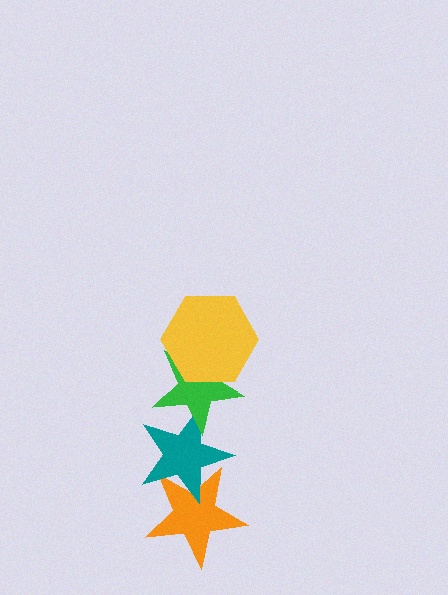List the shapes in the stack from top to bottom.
From top to bottom: the yellow hexagon, the green star, the teal star, the orange star.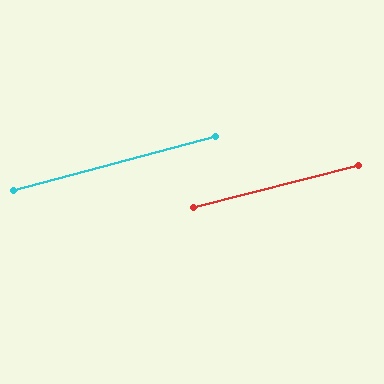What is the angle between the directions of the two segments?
Approximately 1 degree.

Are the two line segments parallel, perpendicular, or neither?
Parallel — their directions differ by only 0.7°.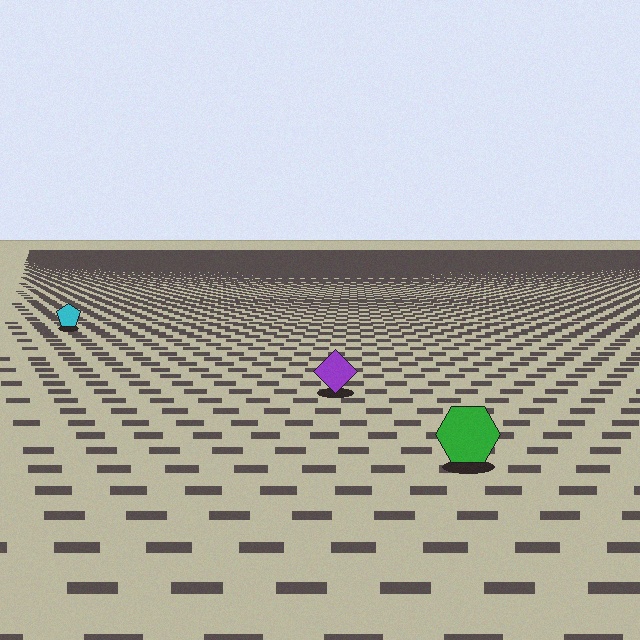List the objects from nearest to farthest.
From nearest to farthest: the green hexagon, the purple diamond, the cyan pentagon.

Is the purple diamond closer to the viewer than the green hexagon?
No. The green hexagon is closer — you can tell from the texture gradient: the ground texture is coarser near it.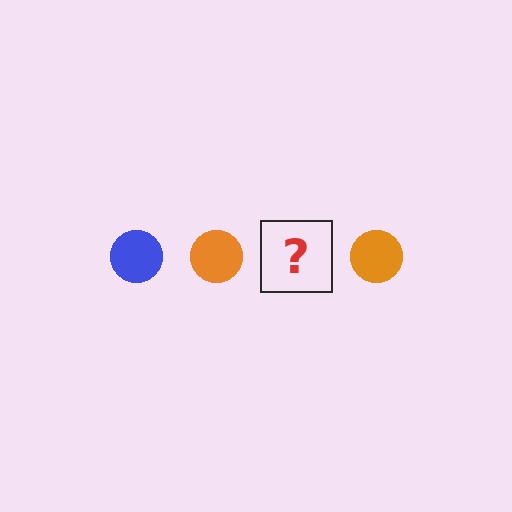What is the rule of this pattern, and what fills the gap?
The rule is that the pattern cycles through blue, orange circles. The gap should be filled with a blue circle.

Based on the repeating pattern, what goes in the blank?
The blank should be a blue circle.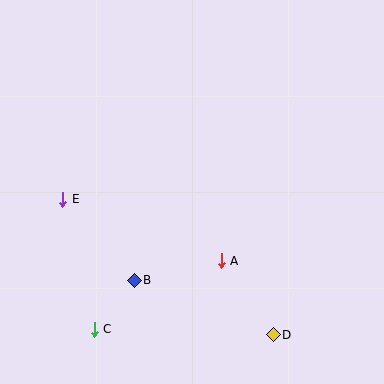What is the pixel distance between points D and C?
The distance between D and C is 179 pixels.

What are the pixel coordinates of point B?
Point B is at (134, 280).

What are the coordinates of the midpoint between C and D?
The midpoint between C and D is at (184, 332).